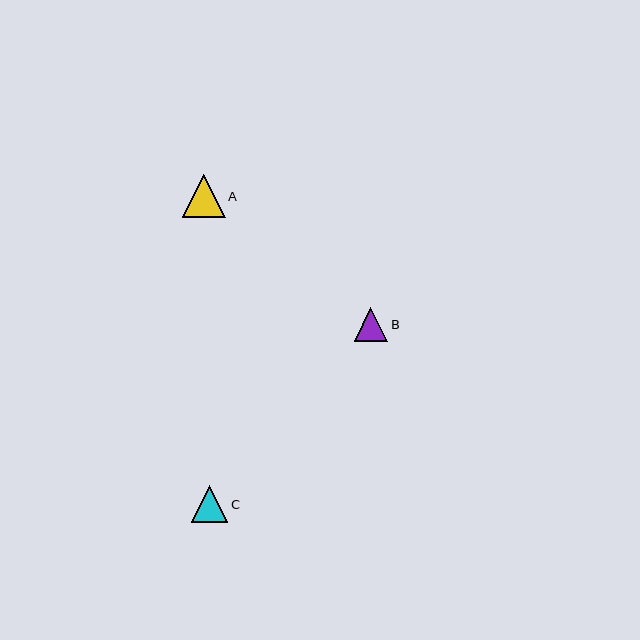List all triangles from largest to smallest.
From largest to smallest: A, C, B.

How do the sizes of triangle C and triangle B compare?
Triangle C and triangle B are approximately the same size.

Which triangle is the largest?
Triangle A is the largest with a size of approximately 43 pixels.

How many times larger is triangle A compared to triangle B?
Triangle A is approximately 1.3 times the size of triangle B.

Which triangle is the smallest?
Triangle B is the smallest with a size of approximately 34 pixels.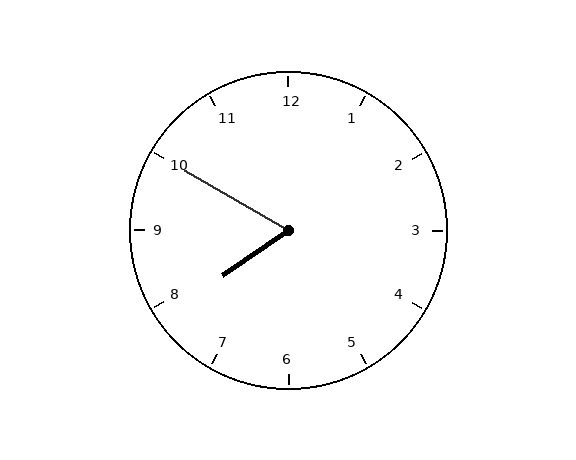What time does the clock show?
7:50.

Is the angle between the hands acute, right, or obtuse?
It is acute.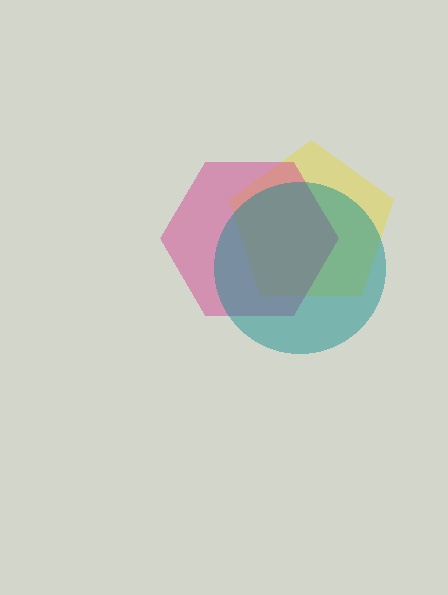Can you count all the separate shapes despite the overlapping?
Yes, there are 3 separate shapes.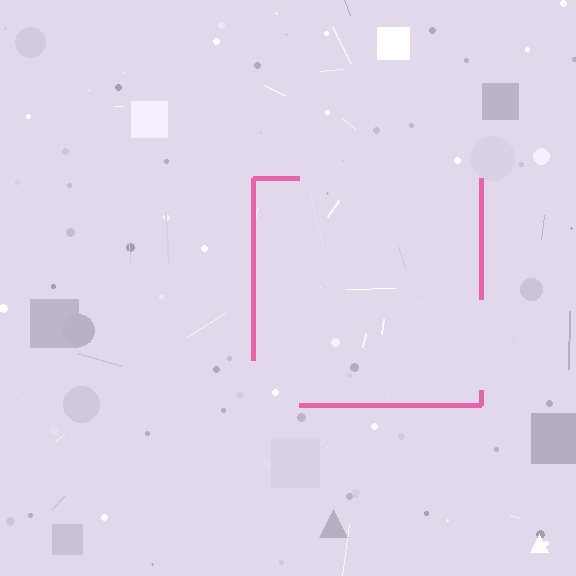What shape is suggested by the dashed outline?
The dashed outline suggests a square.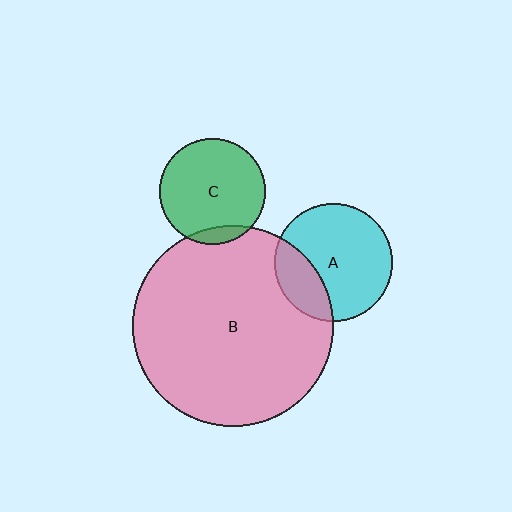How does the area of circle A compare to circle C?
Approximately 1.2 times.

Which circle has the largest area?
Circle B (pink).